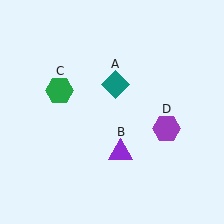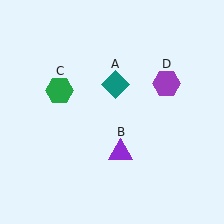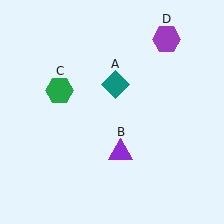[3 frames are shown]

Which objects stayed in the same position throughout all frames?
Teal diamond (object A) and purple triangle (object B) and green hexagon (object C) remained stationary.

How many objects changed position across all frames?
1 object changed position: purple hexagon (object D).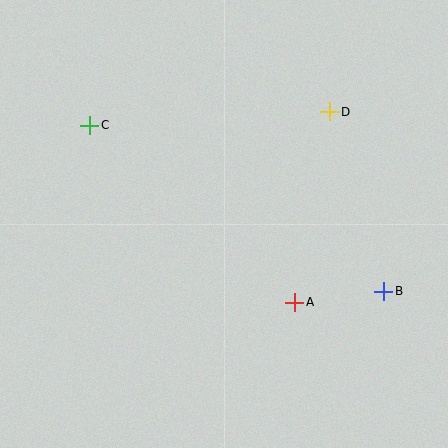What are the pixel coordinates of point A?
Point A is at (295, 302).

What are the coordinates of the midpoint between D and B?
The midpoint between D and B is at (357, 201).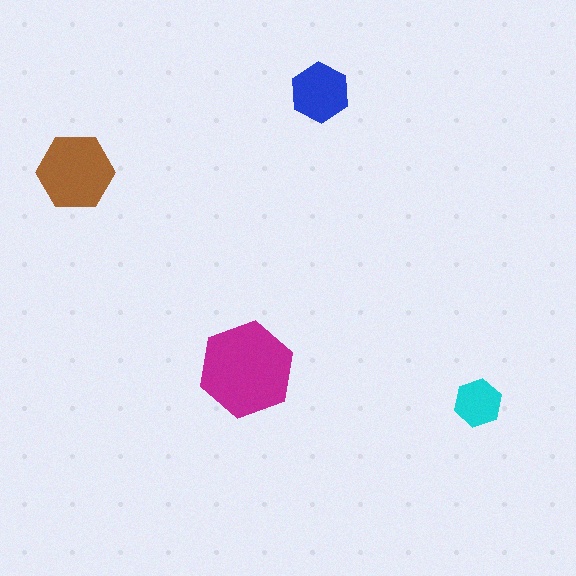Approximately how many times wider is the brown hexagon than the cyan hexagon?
About 1.5 times wider.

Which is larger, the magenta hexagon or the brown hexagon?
The magenta one.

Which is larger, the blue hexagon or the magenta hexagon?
The magenta one.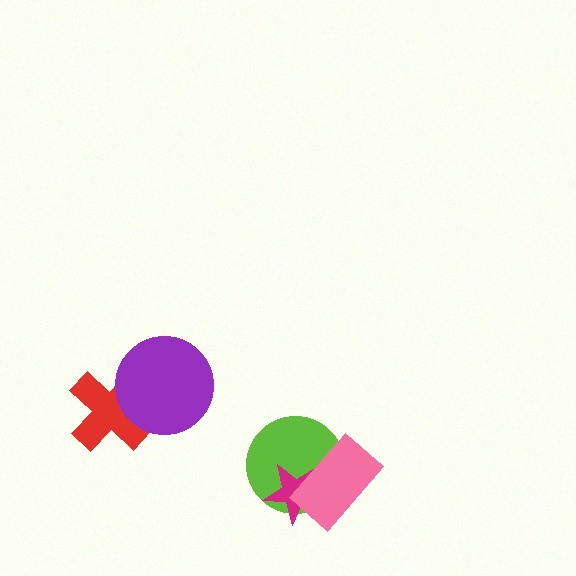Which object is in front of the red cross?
The purple circle is in front of the red cross.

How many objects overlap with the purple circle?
1 object overlaps with the purple circle.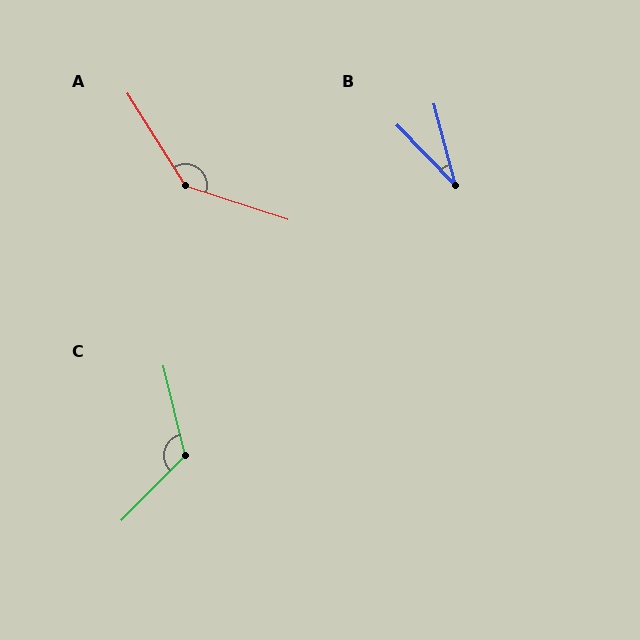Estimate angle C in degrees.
Approximately 122 degrees.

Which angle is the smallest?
B, at approximately 29 degrees.